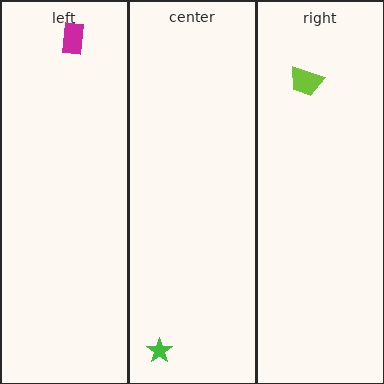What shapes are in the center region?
The green star.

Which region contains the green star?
The center region.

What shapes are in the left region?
The magenta rectangle.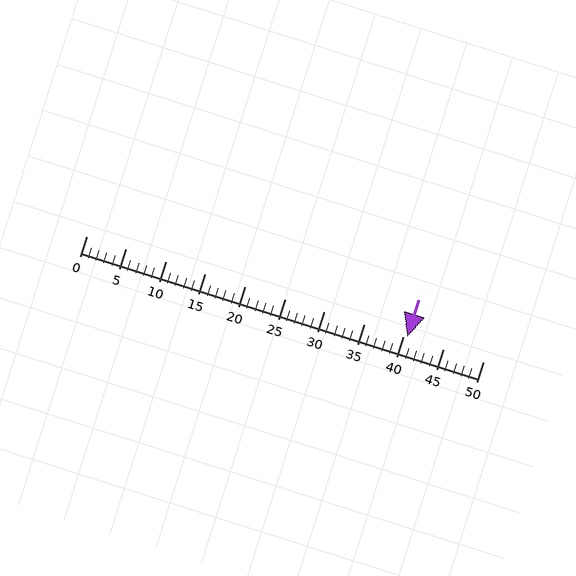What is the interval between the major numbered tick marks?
The major tick marks are spaced 5 units apart.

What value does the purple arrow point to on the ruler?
The purple arrow points to approximately 40.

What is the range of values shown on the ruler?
The ruler shows values from 0 to 50.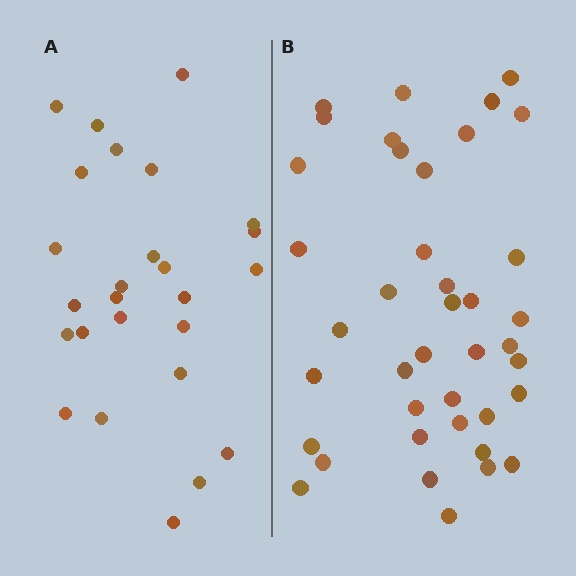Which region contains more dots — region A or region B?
Region B (the right region) has more dots.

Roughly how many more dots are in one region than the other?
Region B has approximately 15 more dots than region A.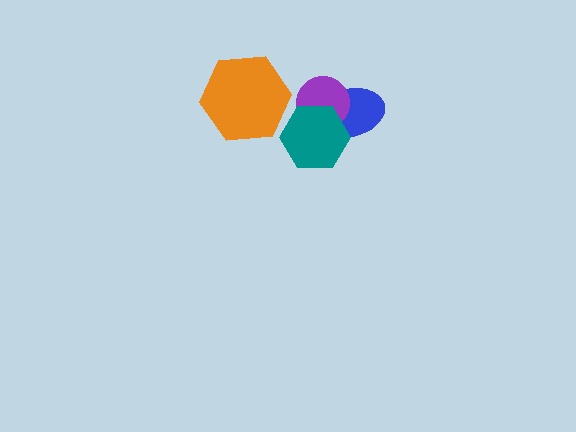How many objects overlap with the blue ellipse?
2 objects overlap with the blue ellipse.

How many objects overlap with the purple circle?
2 objects overlap with the purple circle.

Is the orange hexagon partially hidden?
No, no other shape covers it.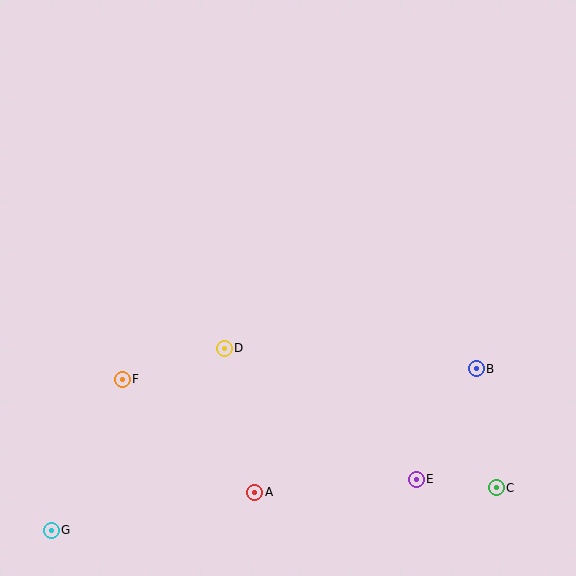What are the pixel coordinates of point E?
Point E is at (416, 479).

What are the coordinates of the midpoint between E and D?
The midpoint between E and D is at (320, 414).